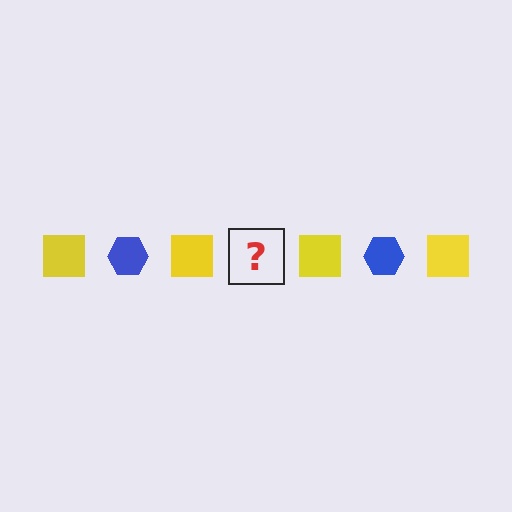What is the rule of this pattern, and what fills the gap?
The rule is that the pattern alternates between yellow square and blue hexagon. The gap should be filled with a blue hexagon.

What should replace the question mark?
The question mark should be replaced with a blue hexagon.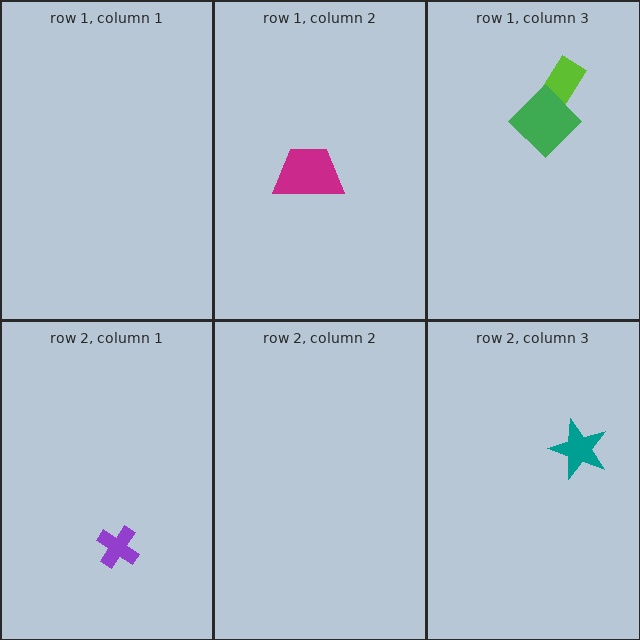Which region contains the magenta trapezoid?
The row 1, column 2 region.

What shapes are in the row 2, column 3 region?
The teal star.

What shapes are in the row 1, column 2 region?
The magenta trapezoid.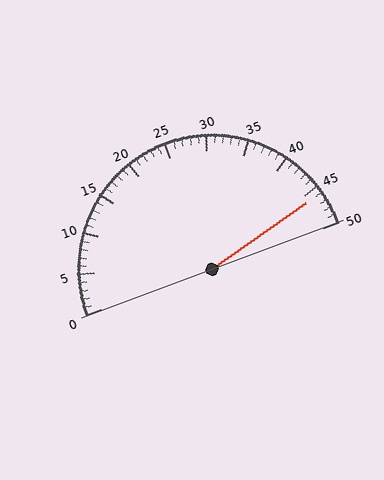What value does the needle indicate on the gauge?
The needle indicates approximately 46.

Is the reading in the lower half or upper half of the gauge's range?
The reading is in the upper half of the range (0 to 50).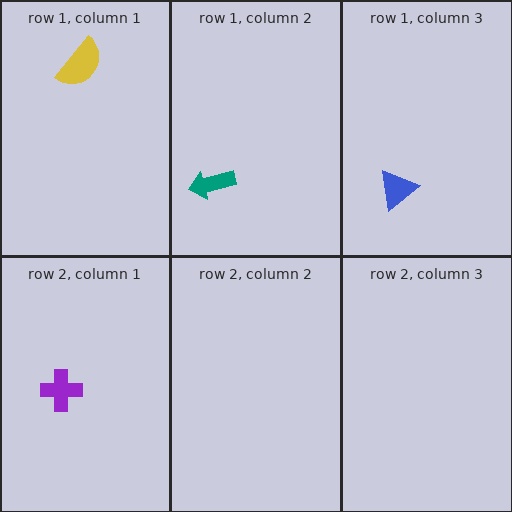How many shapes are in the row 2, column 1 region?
1.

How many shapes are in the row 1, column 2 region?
1.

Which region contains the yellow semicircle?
The row 1, column 1 region.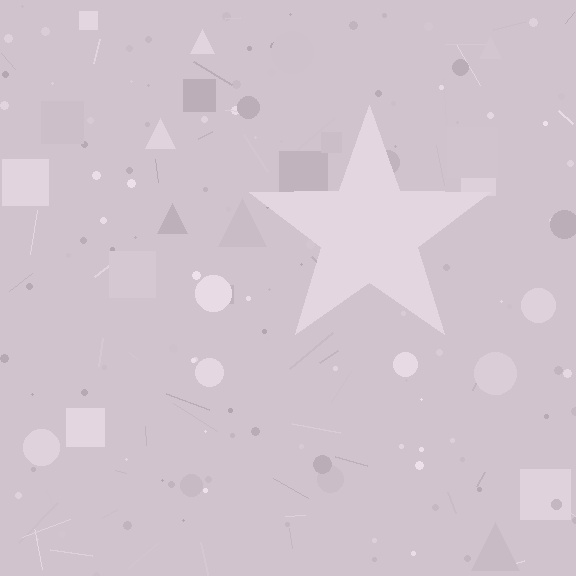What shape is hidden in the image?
A star is hidden in the image.